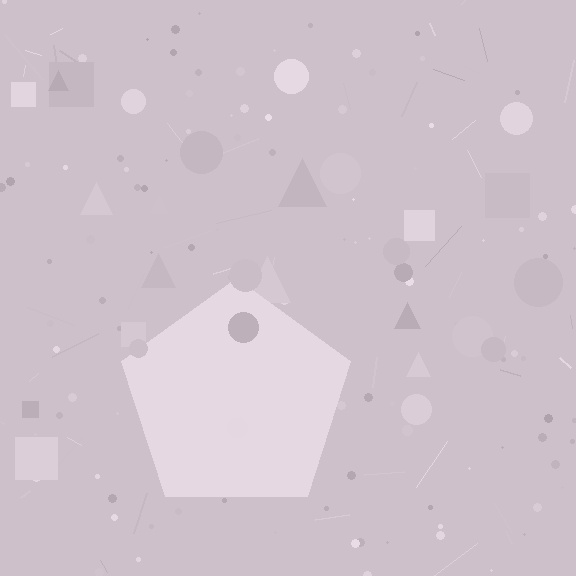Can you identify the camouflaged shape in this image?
The camouflaged shape is a pentagon.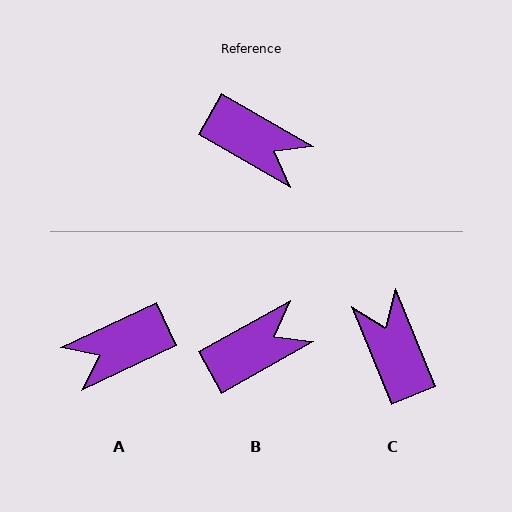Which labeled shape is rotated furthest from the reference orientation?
C, about 142 degrees away.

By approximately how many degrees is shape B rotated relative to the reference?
Approximately 59 degrees counter-clockwise.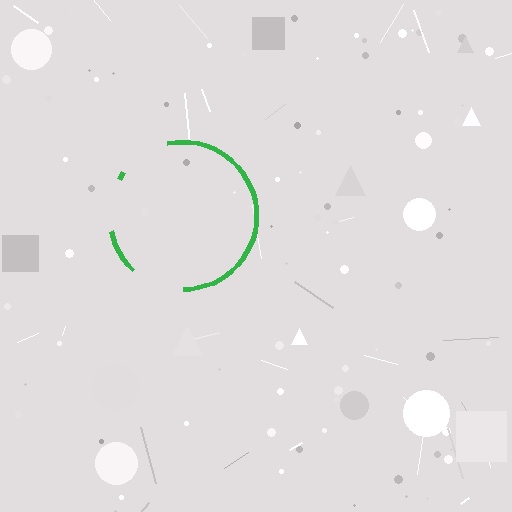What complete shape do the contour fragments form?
The contour fragments form a circle.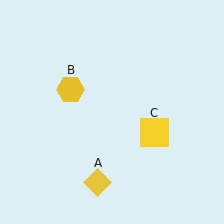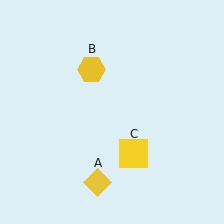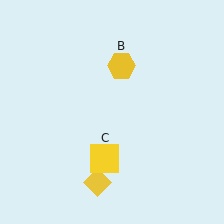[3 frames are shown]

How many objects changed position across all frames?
2 objects changed position: yellow hexagon (object B), yellow square (object C).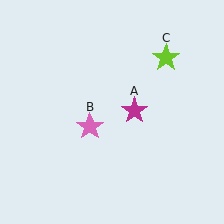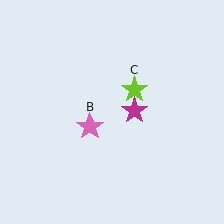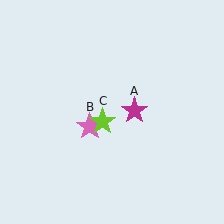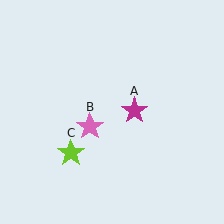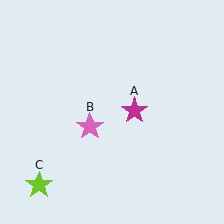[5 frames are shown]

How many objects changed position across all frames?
1 object changed position: lime star (object C).